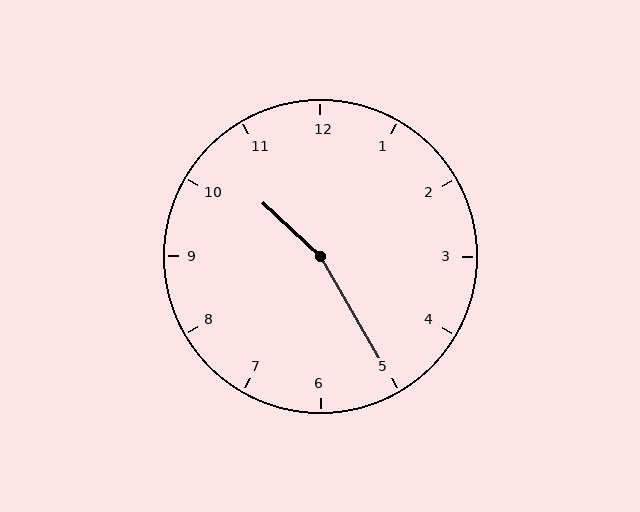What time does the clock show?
10:25.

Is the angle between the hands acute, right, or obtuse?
It is obtuse.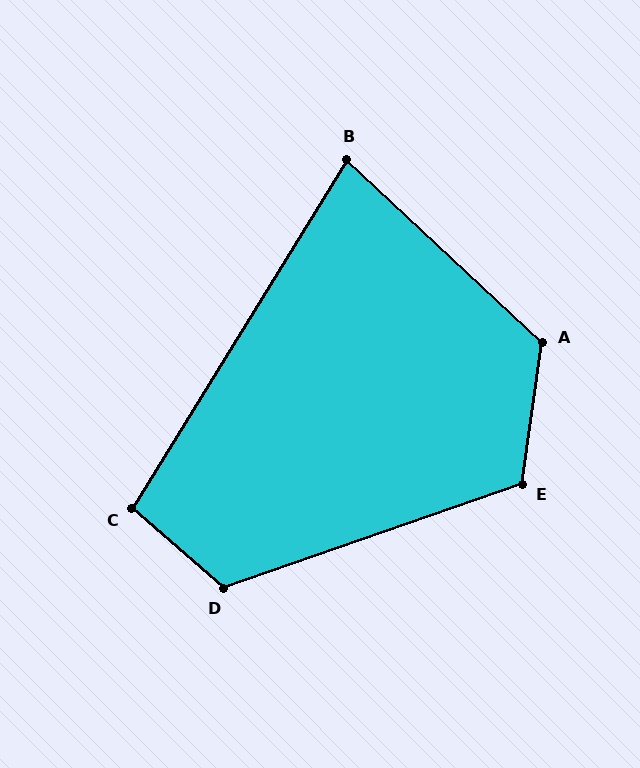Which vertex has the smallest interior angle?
B, at approximately 79 degrees.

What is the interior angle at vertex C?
Approximately 99 degrees (obtuse).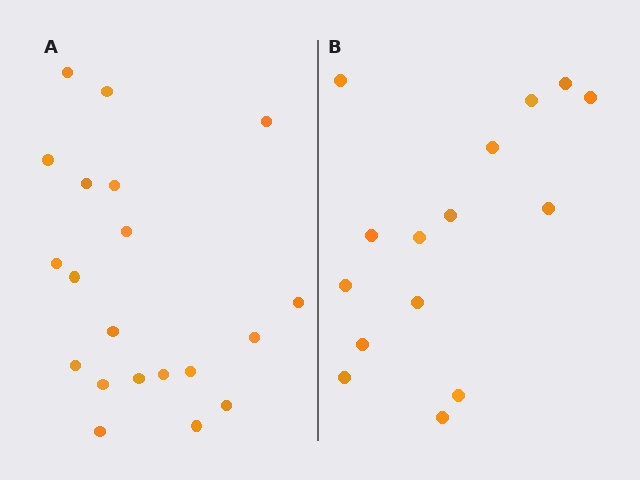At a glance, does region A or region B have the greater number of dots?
Region A (the left region) has more dots.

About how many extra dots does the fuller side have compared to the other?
Region A has about 5 more dots than region B.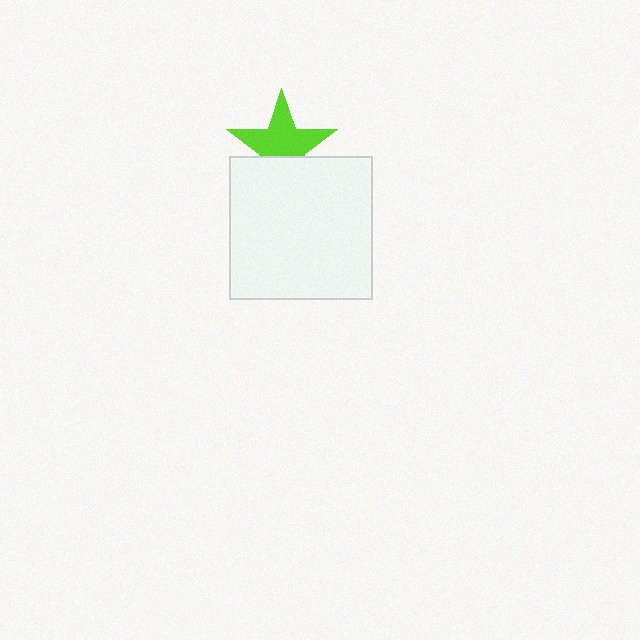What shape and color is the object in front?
The object in front is a white square.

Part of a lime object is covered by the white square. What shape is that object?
It is a star.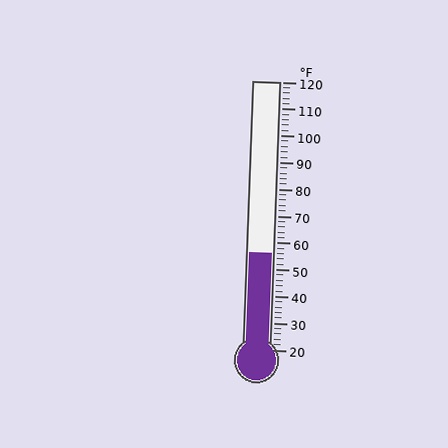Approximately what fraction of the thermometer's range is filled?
The thermometer is filled to approximately 35% of its range.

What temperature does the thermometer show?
The thermometer shows approximately 56°F.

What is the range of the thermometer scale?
The thermometer scale ranges from 20°F to 120°F.